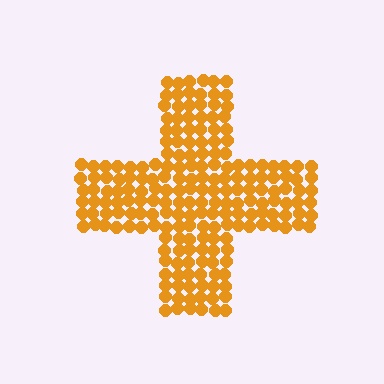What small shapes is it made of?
It is made of small circles.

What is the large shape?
The large shape is a cross.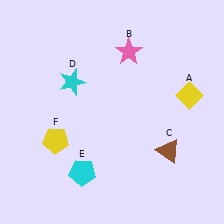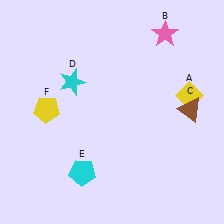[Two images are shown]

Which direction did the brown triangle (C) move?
The brown triangle (C) moved up.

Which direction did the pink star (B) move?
The pink star (B) moved right.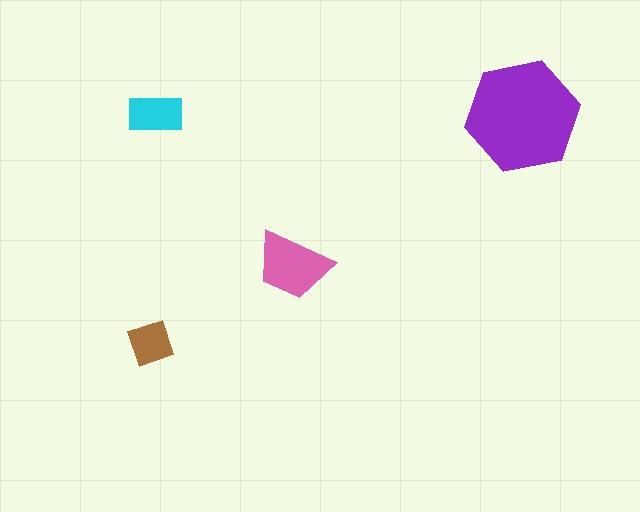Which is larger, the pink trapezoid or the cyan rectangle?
The pink trapezoid.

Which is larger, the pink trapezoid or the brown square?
The pink trapezoid.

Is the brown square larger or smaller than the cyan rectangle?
Smaller.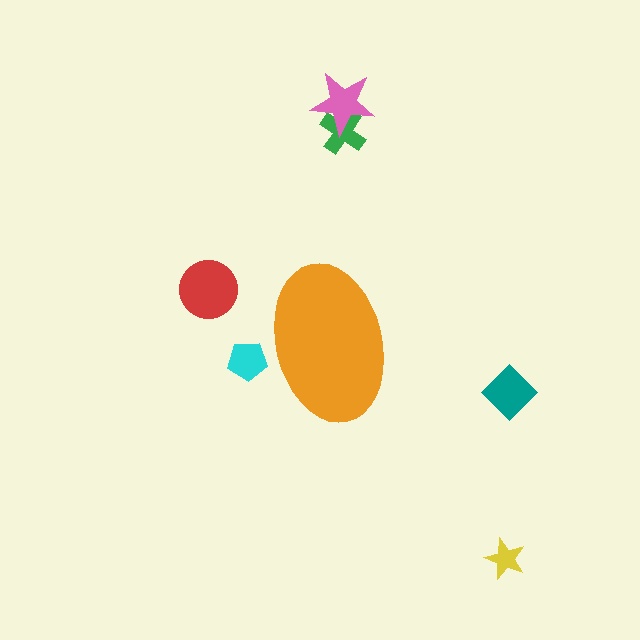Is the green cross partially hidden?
No, the green cross is fully visible.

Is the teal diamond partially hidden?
No, the teal diamond is fully visible.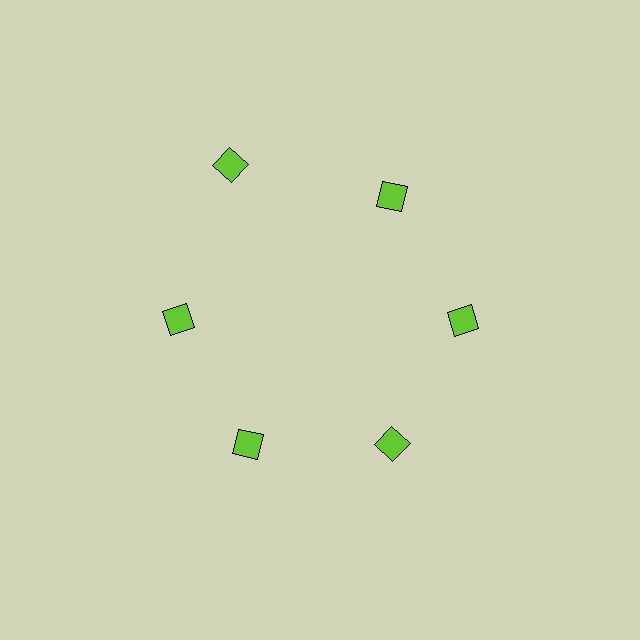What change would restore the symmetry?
The symmetry would be restored by moving it inward, back onto the ring so that all 6 squares sit at equal angles and equal distance from the center.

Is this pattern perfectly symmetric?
No. The 6 lime squares are arranged in a ring, but one element near the 11 o'clock position is pushed outward from the center, breaking the 6-fold rotational symmetry.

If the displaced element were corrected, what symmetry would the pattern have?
It would have 6-fold rotational symmetry — the pattern would map onto itself every 60 degrees.